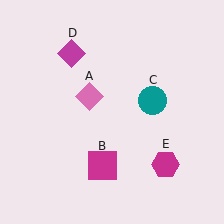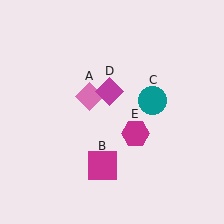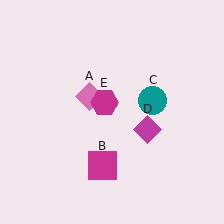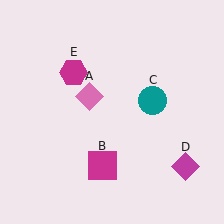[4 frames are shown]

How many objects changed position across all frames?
2 objects changed position: magenta diamond (object D), magenta hexagon (object E).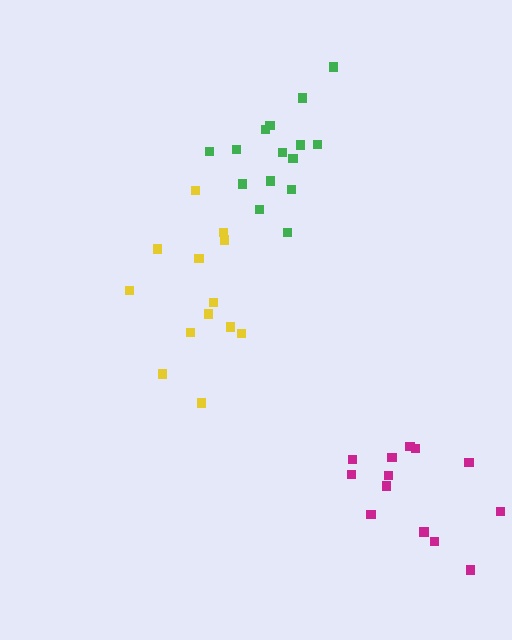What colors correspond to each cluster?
The clusters are colored: magenta, yellow, green.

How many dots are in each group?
Group 1: 13 dots, Group 2: 13 dots, Group 3: 15 dots (41 total).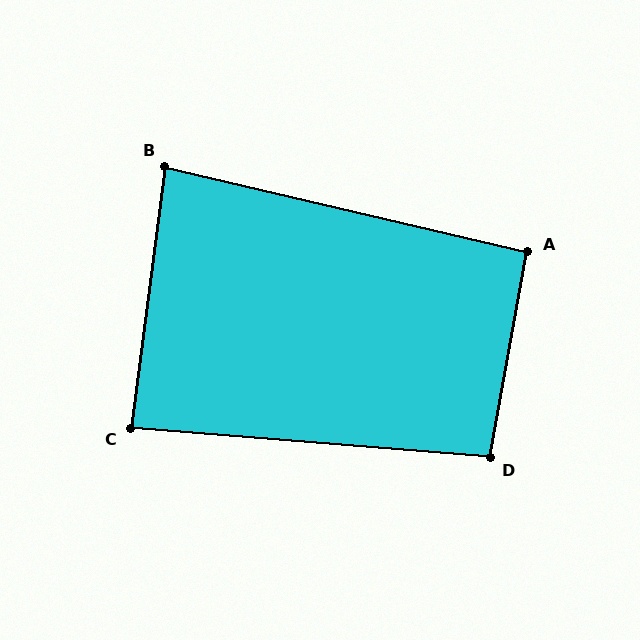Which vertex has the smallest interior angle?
B, at approximately 84 degrees.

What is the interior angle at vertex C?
Approximately 87 degrees (approximately right).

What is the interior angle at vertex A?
Approximately 93 degrees (approximately right).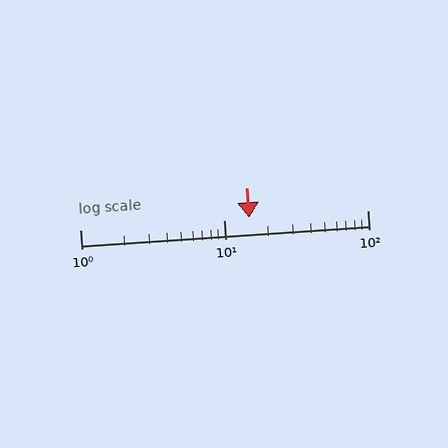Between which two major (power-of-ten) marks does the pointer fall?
The pointer is between 10 and 100.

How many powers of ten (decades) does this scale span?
The scale spans 2 decades, from 1 to 100.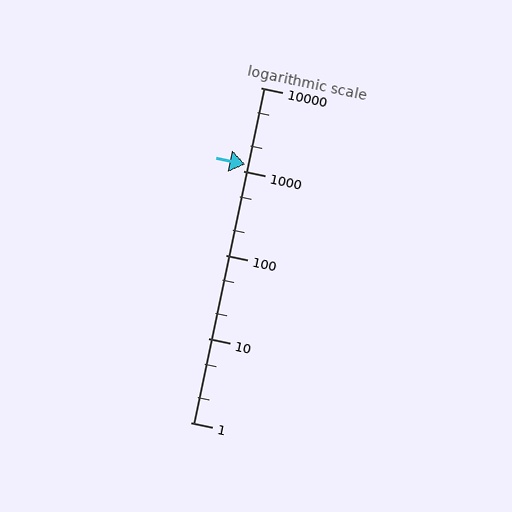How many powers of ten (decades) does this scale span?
The scale spans 4 decades, from 1 to 10000.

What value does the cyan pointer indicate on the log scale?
The pointer indicates approximately 1200.